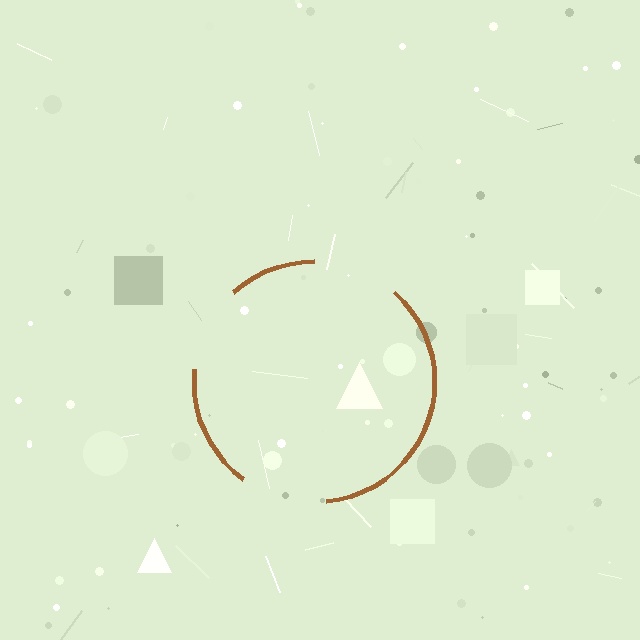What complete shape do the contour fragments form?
The contour fragments form a circle.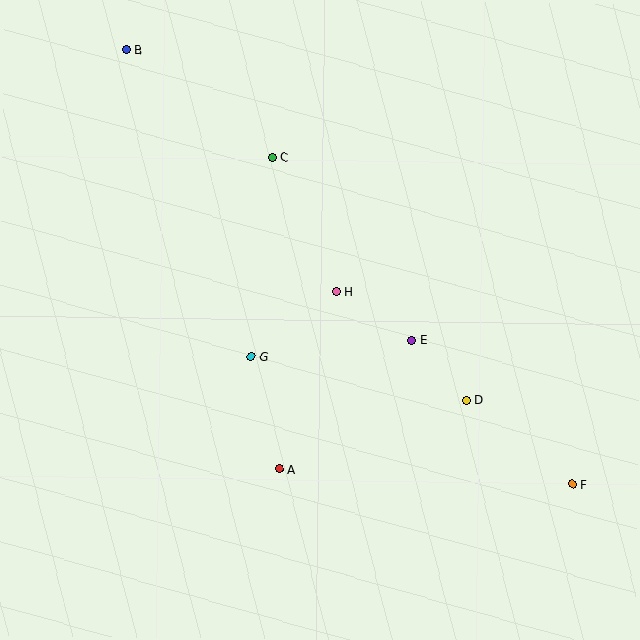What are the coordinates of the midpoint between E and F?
The midpoint between E and F is at (492, 412).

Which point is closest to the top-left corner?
Point B is closest to the top-left corner.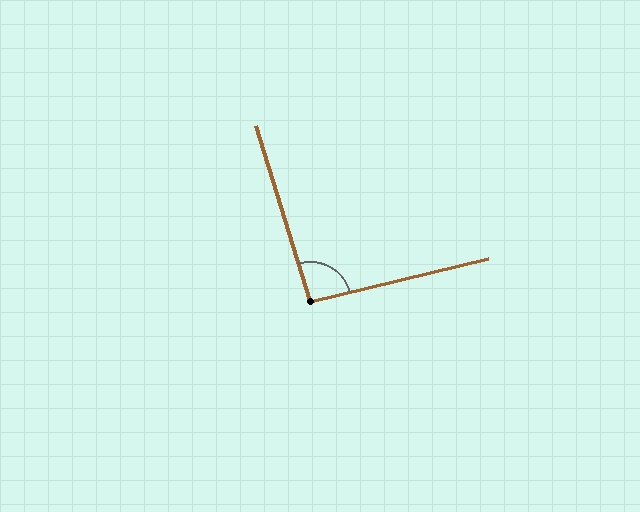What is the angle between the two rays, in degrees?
Approximately 93 degrees.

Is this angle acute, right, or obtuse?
It is approximately a right angle.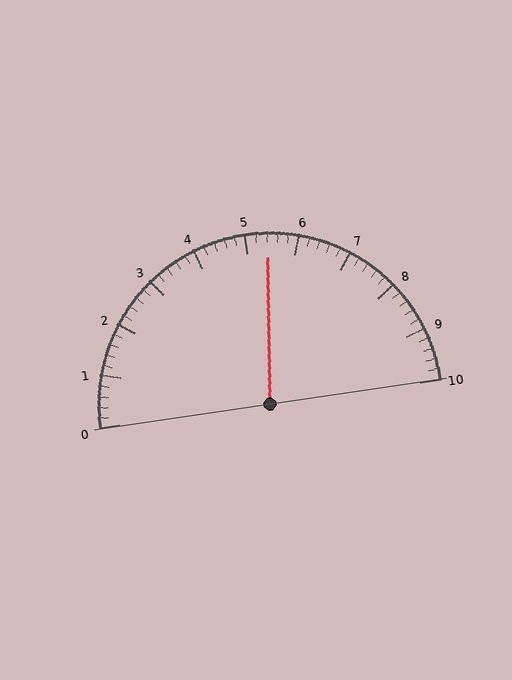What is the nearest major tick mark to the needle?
The nearest major tick mark is 5.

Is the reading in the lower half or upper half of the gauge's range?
The reading is in the upper half of the range (0 to 10).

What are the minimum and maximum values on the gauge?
The gauge ranges from 0 to 10.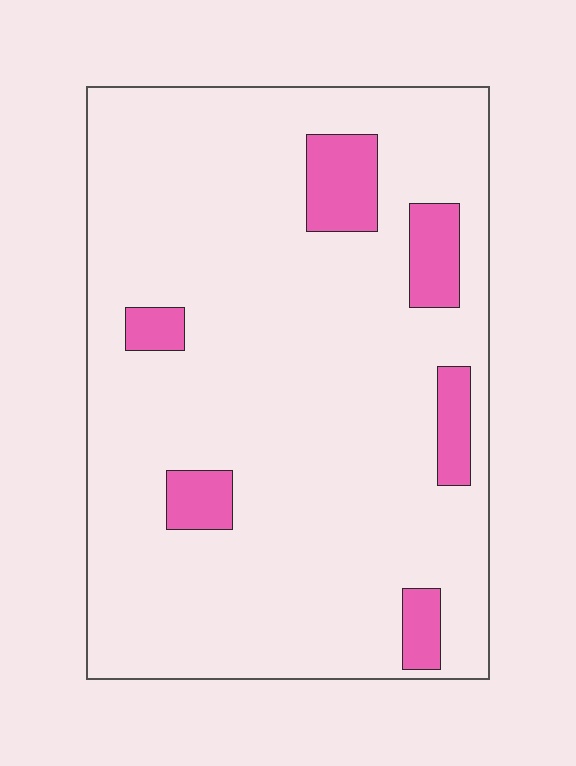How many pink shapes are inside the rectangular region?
6.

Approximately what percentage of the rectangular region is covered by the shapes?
Approximately 10%.